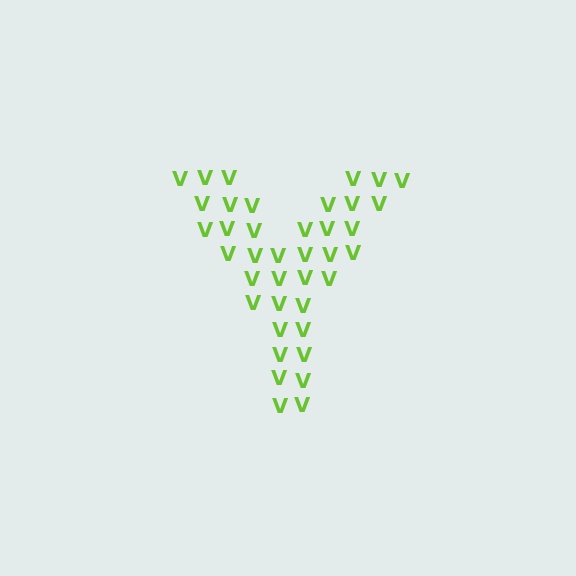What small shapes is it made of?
It is made of small letter V's.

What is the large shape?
The large shape is the letter Y.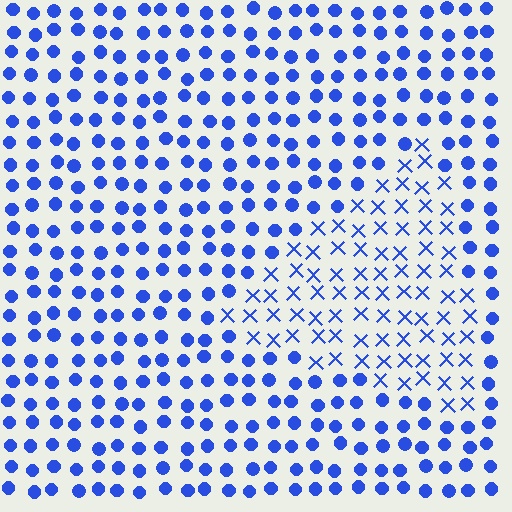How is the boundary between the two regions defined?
The boundary is defined by a change in element shape: X marks inside vs. circles outside. All elements share the same color and spacing.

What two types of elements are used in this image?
The image uses X marks inside the triangle region and circles outside it.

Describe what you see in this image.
The image is filled with small blue elements arranged in a uniform grid. A triangle-shaped region contains X marks, while the surrounding area contains circles. The boundary is defined purely by the change in element shape.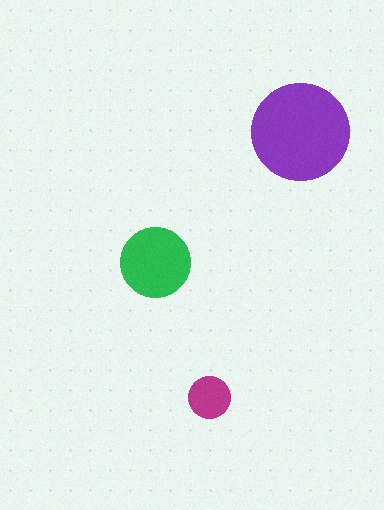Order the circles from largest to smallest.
the purple one, the green one, the magenta one.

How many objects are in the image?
There are 3 objects in the image.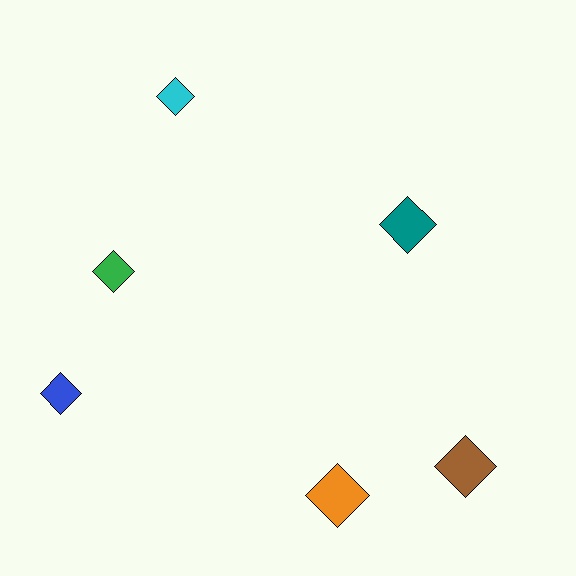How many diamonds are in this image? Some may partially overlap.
There are 6 diamonds.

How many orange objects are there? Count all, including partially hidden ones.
There is 1 orange object.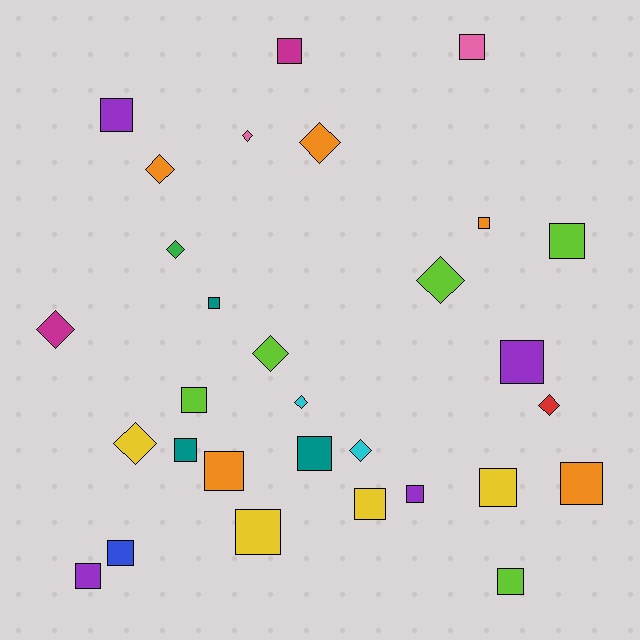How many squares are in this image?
There are 19 squares.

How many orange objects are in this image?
There are 5 orange objects.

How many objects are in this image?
There are 30 objects.